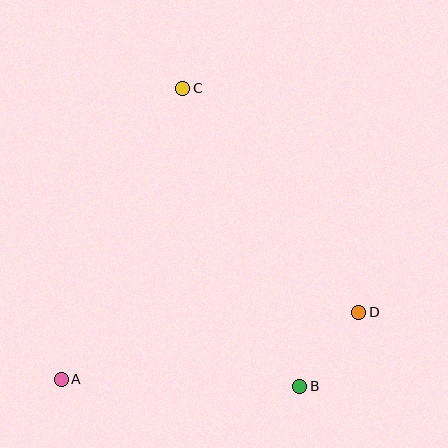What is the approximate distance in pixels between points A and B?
The distance between A and B is approximately 239 pixels.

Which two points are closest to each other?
Points B and D are closest to each other.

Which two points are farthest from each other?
Points B and C are farthest from each other.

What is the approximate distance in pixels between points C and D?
The distance between C and D is approximately 285 pixels.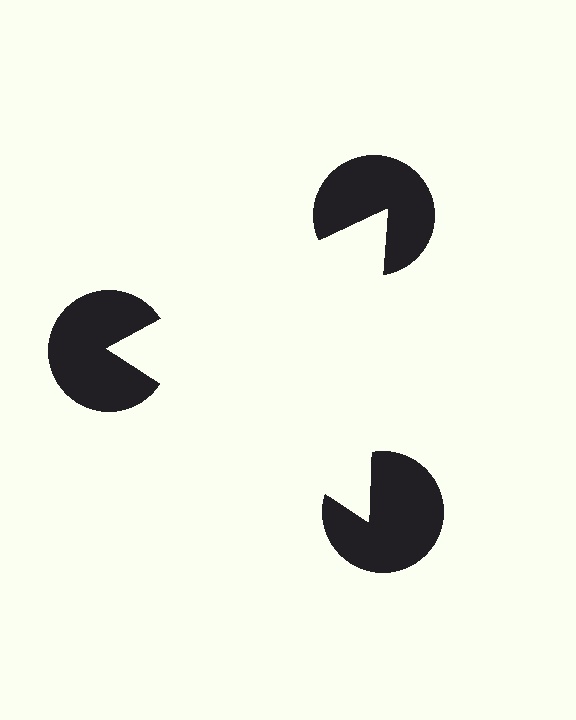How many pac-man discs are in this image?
There are 3 — one at each vertex of the illusory triangle.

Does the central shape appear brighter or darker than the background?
It typically appears slightly brighter than the background, even though no actual brightness change is drawn.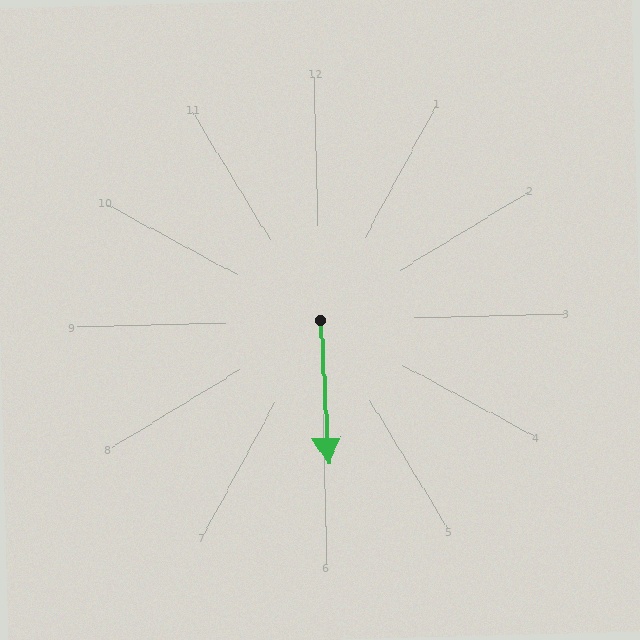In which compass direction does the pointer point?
South.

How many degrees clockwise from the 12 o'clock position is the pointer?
Approximately 178 degrees.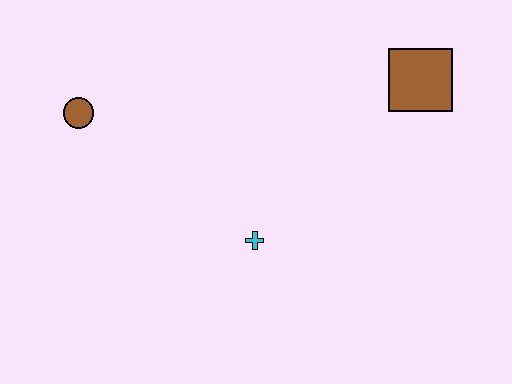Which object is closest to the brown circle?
The cyan cross is closest to the brown circle.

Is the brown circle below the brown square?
Yes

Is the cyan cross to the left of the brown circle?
No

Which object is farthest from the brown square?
The brown circle is farthest from the brown square.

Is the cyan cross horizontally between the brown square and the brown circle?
Yes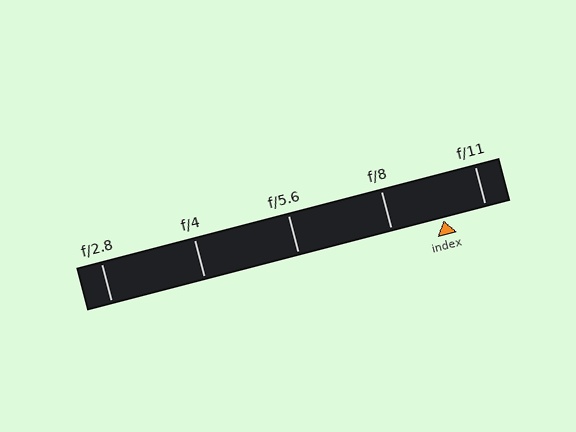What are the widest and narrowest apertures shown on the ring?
The widest aperture shown is f/2.8 and the narrowest is f/11.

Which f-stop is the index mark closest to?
The index mark is closest to f/11.